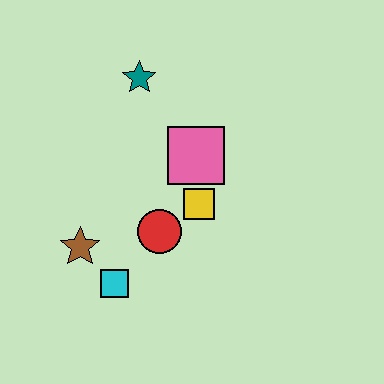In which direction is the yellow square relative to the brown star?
The yellow square is to the right of the brown star.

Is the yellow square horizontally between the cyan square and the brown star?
No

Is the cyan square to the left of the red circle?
Yes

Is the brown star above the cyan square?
Yes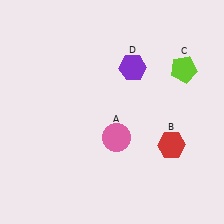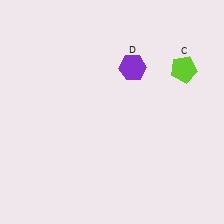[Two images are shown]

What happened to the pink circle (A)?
The pink circle (A) was removed in Image 2. It was in the bottom-right area of Image 1.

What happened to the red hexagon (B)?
The red hexagon (B) was removed in Image 2. It was in the bottom-right area of Image 1.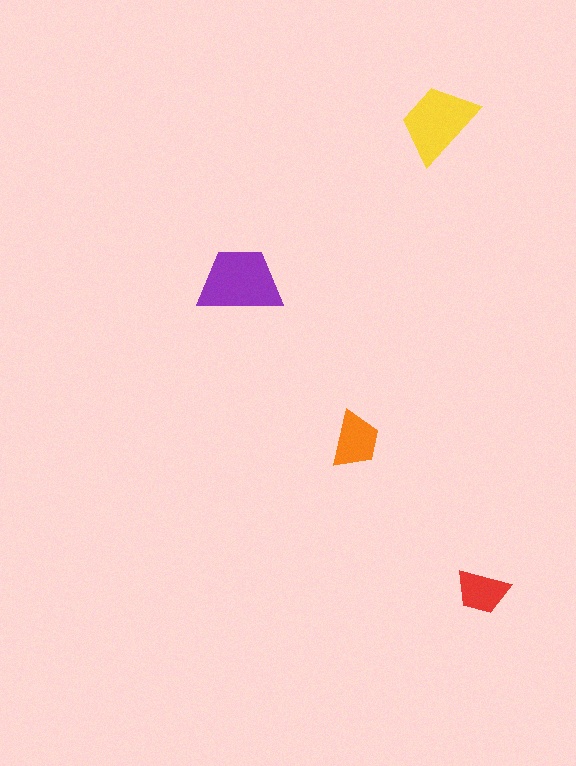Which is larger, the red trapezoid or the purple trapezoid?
The purple one.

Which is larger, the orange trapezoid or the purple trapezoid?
The purple one.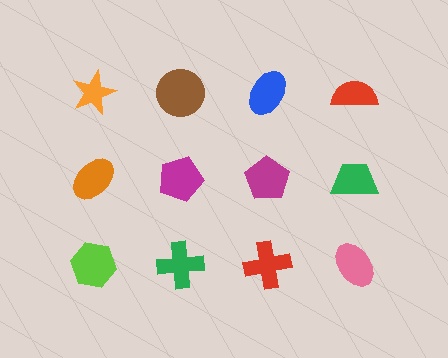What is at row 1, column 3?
A blue ellipse.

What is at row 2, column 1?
An orange ellipse.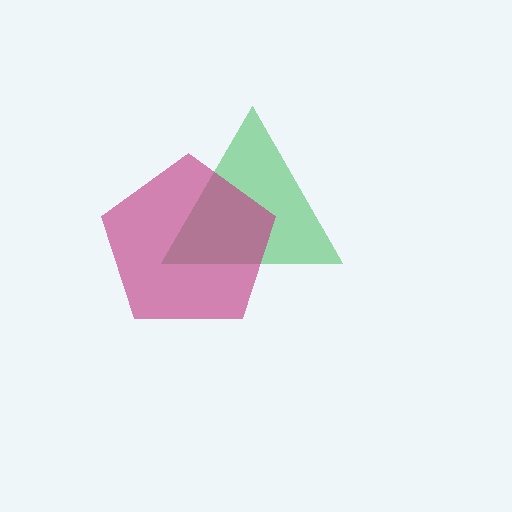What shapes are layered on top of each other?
The layered shapes are: a green triangle, a magenta pentagon.